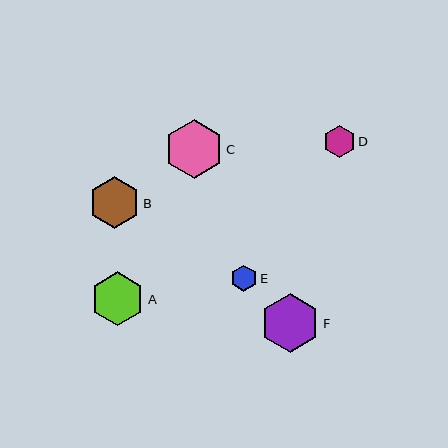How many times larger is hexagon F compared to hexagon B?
Hexagon F is approximately 1.2 times the size of hexagon B.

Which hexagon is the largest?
Hexagon F is the largest with a size of approximately 59 pixels.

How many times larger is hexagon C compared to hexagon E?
Hexagon C is approximately 2.2 times the size of hexagon E.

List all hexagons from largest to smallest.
From largest to smallest: F, C, A, B, D, E.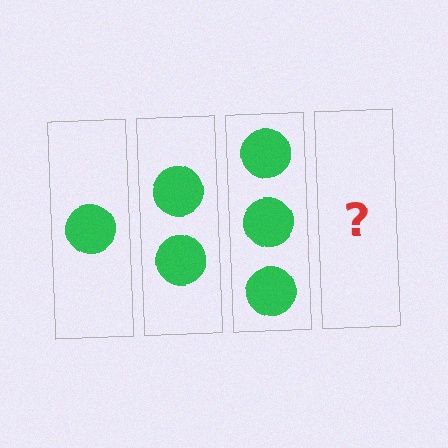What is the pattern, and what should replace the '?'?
The pattern is that each step adds one more circle. The '?' should be 4 circles.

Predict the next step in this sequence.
The next step is 4 circles.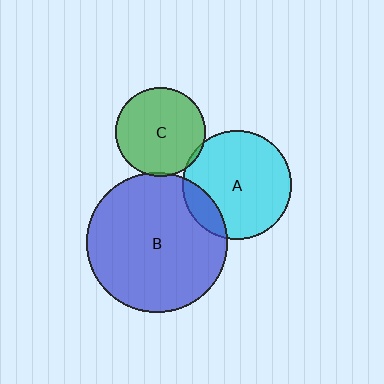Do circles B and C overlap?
Yes.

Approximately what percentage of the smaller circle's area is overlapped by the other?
Approximately 5%.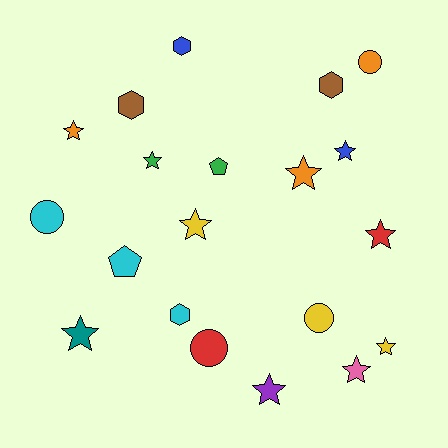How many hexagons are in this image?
There are 4 hexagons.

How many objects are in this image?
There are 20 objects.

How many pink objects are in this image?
There is 1 pink object.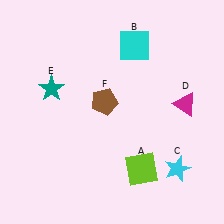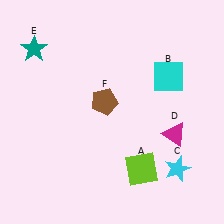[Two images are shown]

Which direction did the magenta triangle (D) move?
The magenta triangle (D) moved down.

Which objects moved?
The objects that moved are: the cyan square (B), the magenta triangle (D), the teal star (E).